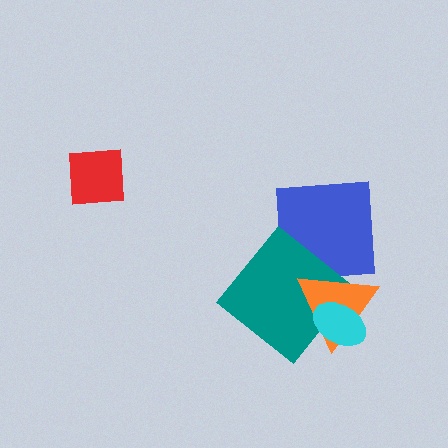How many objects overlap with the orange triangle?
3 objects overlap with the orange triangle.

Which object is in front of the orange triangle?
The cyan ellipse is in front of the orange triangle.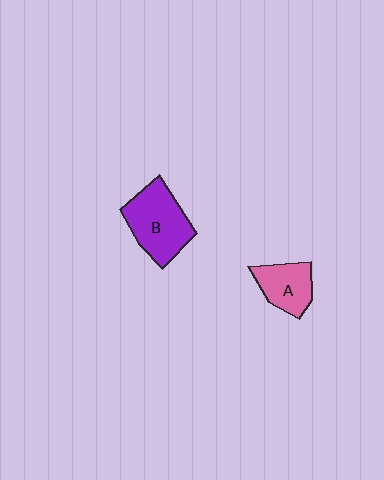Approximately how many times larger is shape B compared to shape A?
Approximately 1.6 times.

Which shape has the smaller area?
Shape A (pink).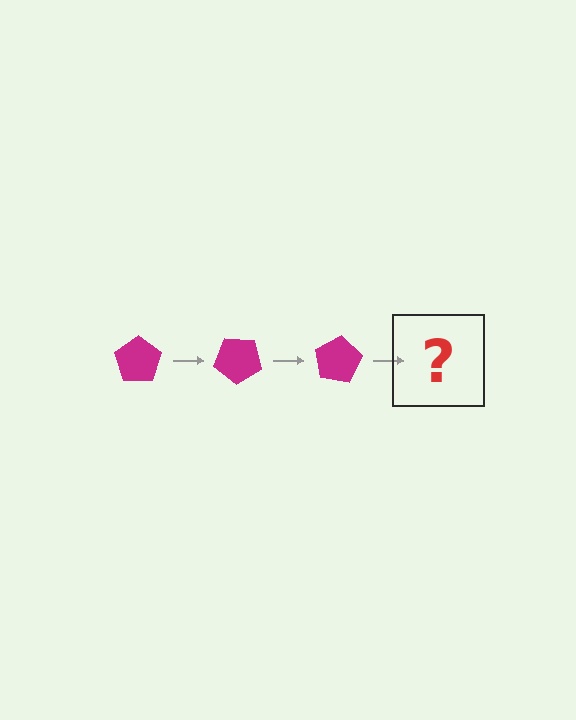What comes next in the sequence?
The next element should be a magenta pentagon rotated 120 degrees.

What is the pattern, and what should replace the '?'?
The pattern is that the pentagon rotates 40 degrees each step. The '?' should be a magenta pentagon rotated 120 degrees.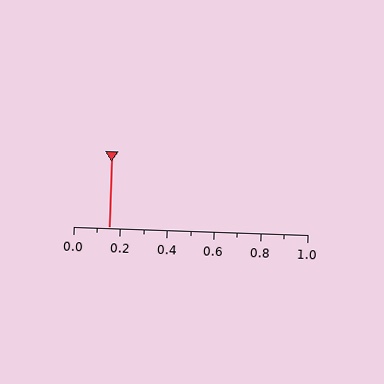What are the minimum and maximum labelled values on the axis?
The axis runs from 0.0 to 1.0.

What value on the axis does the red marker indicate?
The marker indicates approximately 0.15.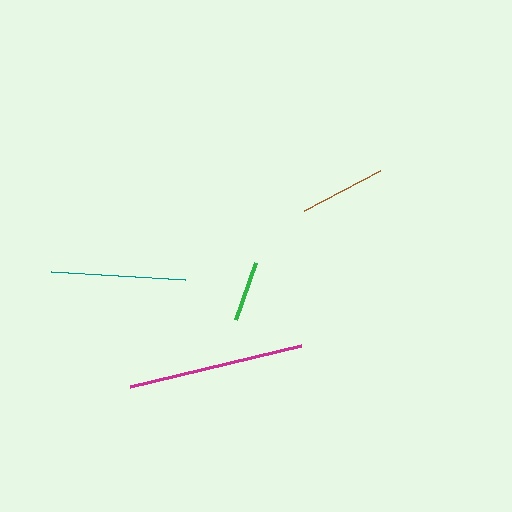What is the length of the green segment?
The green segment is approximately 61 pixels long.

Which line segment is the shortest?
The green line is the shortest at approximately 61 pixels.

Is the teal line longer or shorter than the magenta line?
The magenta line is longer than the teal line.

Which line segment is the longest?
The magenta line is the longest at approximately 175 pixels.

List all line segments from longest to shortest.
From longest to shortest: magenta, teal, brown, green.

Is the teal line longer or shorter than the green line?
The teal line is longer than the green line.